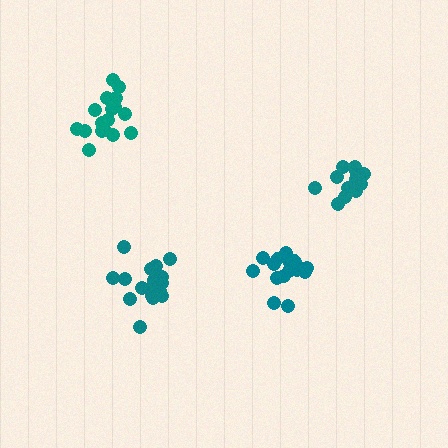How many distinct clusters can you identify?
There are 4 distinct clusters.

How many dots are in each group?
Group 1: 13 dots, Group 2: 18 dots, Group 3: 18 dots, Group 4: 17 dots (66 total).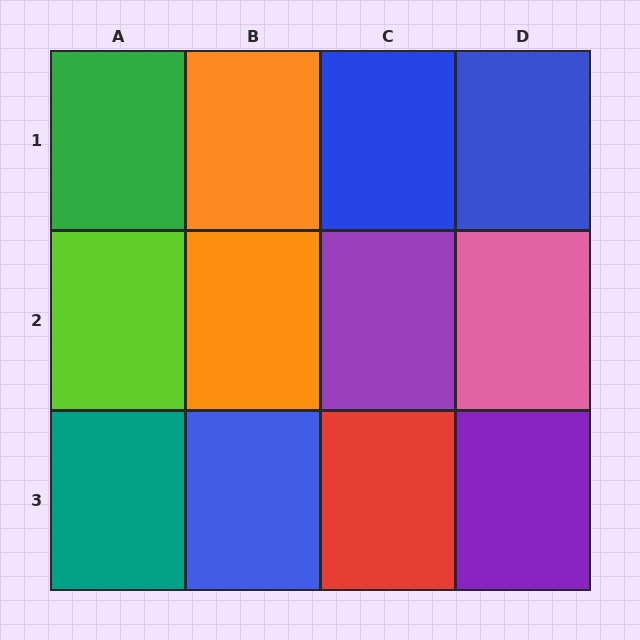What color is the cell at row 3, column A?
Teal.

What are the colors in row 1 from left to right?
Green, orange, blue, blue.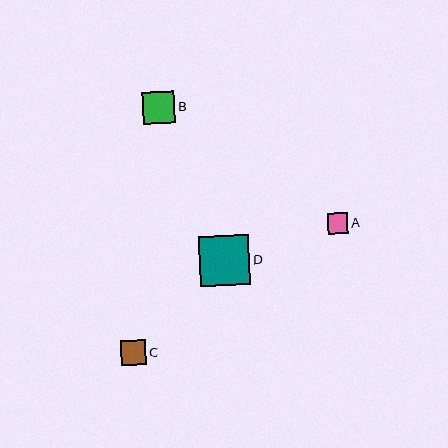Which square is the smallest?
Square A is the smallest with a size of approximately 20 pixels.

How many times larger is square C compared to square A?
Square C is approximately 1.2 times the size of square A.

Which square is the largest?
Square D is the largest with a size of approximately 50 pixels.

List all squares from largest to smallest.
From largest to smallest: D, B, C, A.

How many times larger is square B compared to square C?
Square B is approximately 1.3 times the size of square C.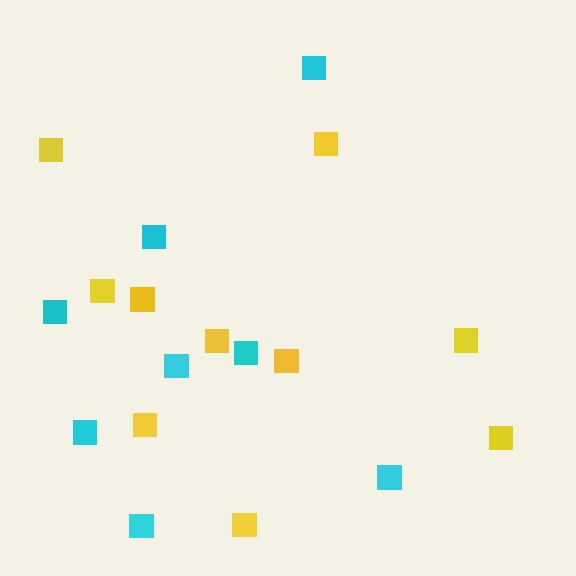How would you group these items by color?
There are 2 groups: one group of yellow squares (10) and one group of cyan squares (8).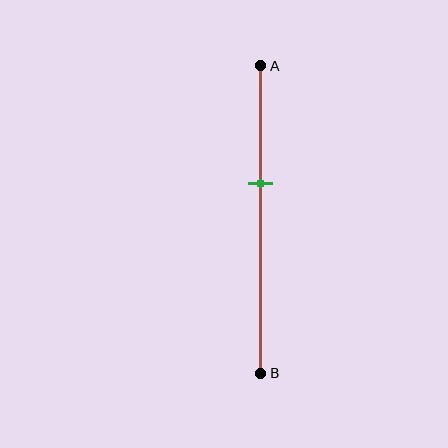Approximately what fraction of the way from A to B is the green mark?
The green mark is approximately 40% of the way from A to B.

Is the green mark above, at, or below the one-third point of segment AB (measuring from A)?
The green mark is below the one-third point of segment AB.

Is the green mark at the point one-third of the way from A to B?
No, the mark is at about 40% from A, not at the 33% one-third point.